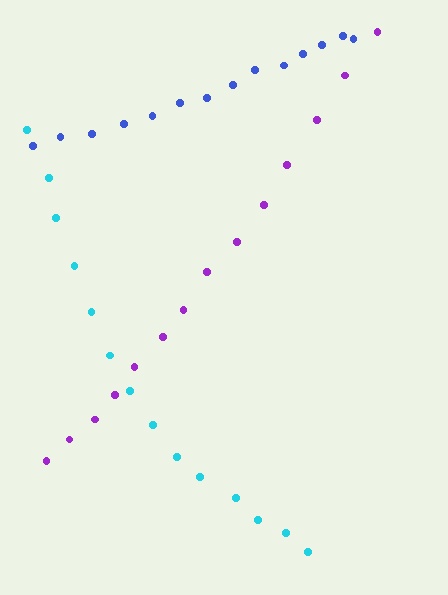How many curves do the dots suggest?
There are 3 distinct paths.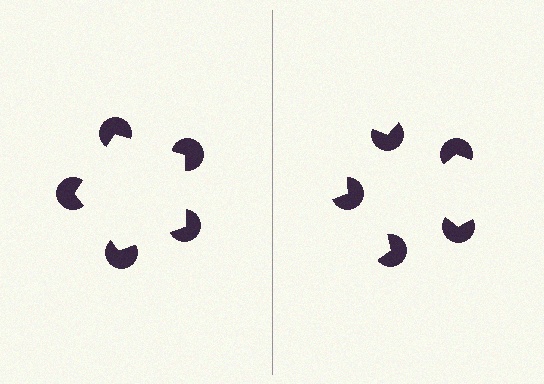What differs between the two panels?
The pac-man discs are positioned identically on both sides; only the wedge orientations differ. On the left they align to a pentagon; on the right they are misaligned.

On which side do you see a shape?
An illusory pentagon appears on the left side. On the right side the wedge cuts are rotated, so no coherent shape forms.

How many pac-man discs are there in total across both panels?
10 — 5 on each side.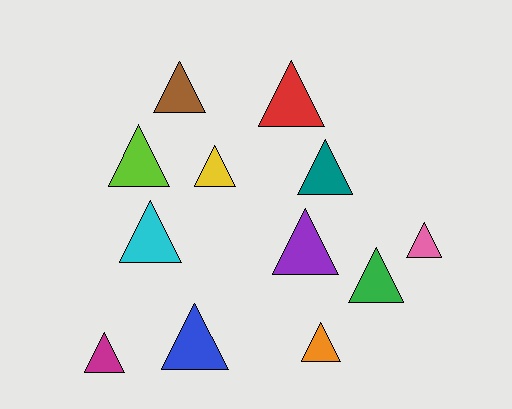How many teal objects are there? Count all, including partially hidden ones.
There is 1 teal object.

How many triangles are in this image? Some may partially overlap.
There are 12 triangles.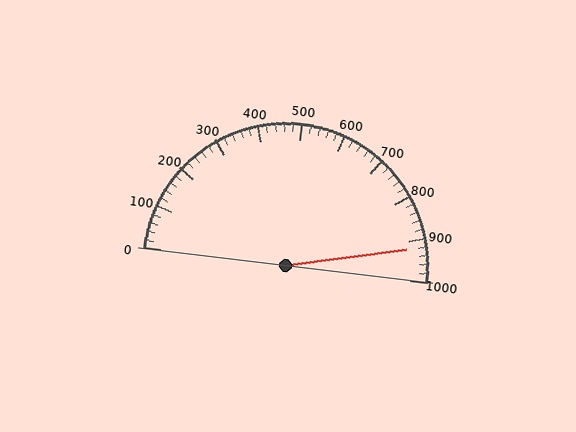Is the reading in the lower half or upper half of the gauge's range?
The reading is in the upper half of the range (0 to 1000).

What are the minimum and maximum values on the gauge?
The gauge ranges from 0 to 1000.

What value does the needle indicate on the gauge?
The needle indicates approximately 920.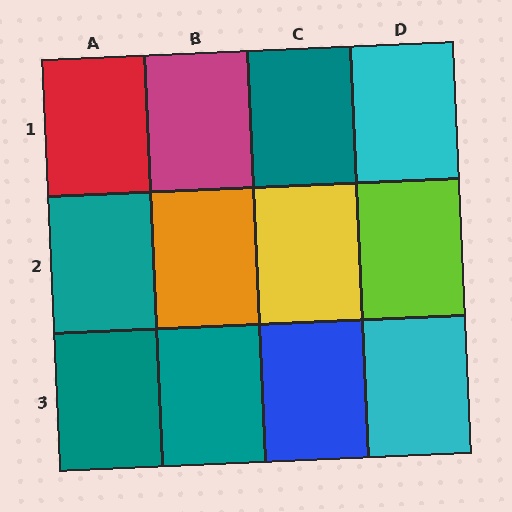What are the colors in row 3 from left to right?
Teal, teal, blue, cyan.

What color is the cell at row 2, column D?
Lime.